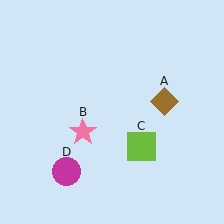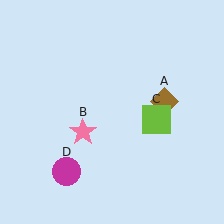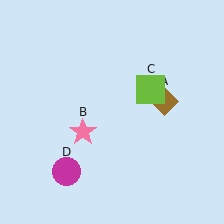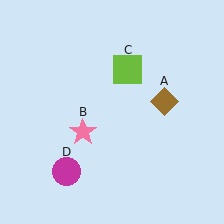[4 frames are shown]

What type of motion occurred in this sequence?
The lime square (object C) rotated counterclockwise around the center of the scene.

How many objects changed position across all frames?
1 object changed position: lime square (object C).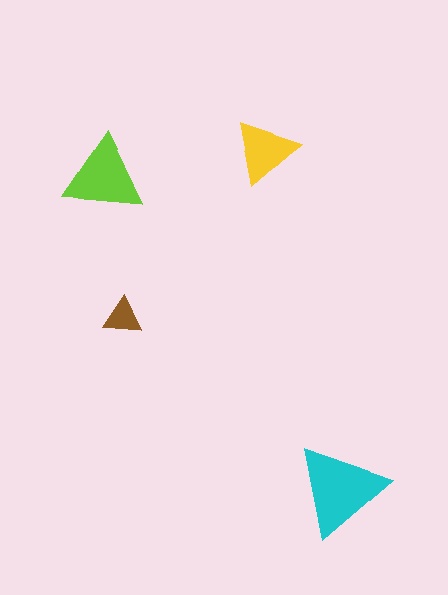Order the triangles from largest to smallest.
the cyan one, the lime one, the yellow one, the brown one.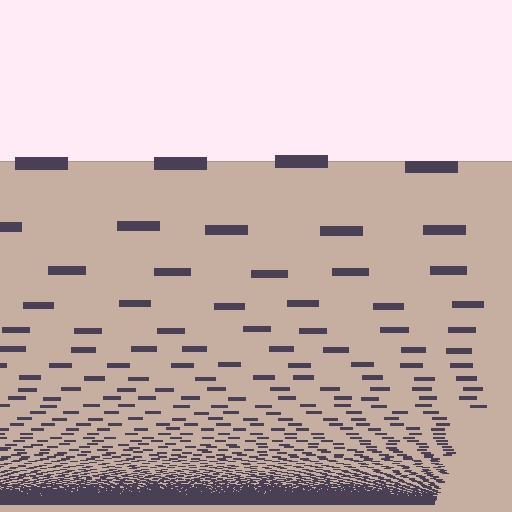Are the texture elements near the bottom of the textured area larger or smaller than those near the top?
Smaller. The gradient is inverted — elements near the bottom are smaller and denser.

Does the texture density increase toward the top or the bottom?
Density increases toward the bottom.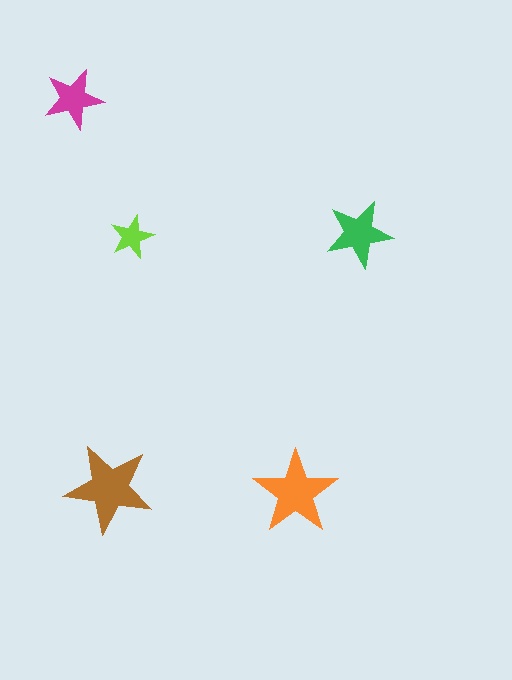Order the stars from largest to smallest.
the brown one, the orange one, the green one, the magenta one, the lime one.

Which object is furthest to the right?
The green star is rightmost.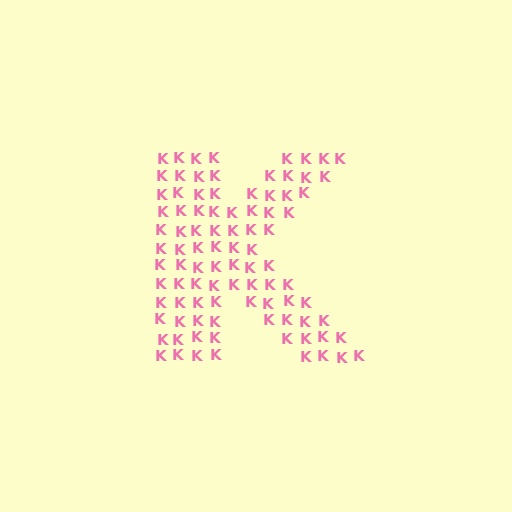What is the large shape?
The large shape is the letter K.